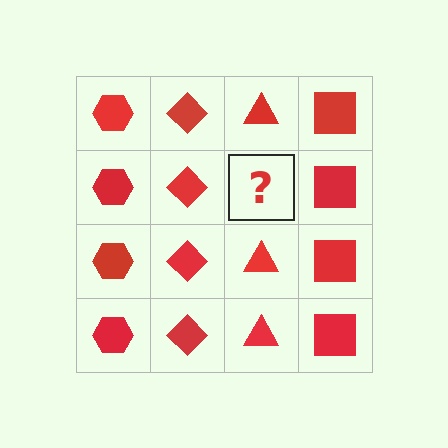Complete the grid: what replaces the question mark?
The question mark should be replaced with a red triangle.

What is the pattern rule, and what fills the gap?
The rule is that each column has a consistent shape. The gap should be filled with a red triangle.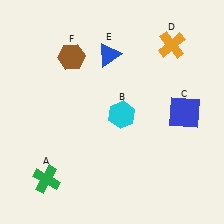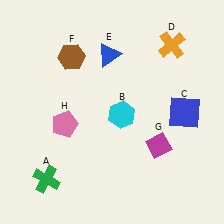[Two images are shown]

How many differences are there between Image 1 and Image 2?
There are 2 differences between the two images.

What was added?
A magenta diamond (G), a pink pentagon (H) were added in Image 2.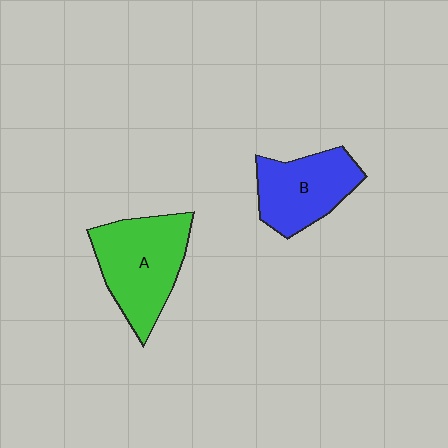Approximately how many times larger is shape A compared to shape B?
Approximately 1.3 times.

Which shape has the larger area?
Shape A (green).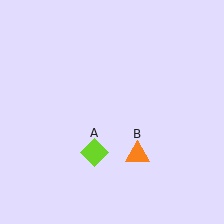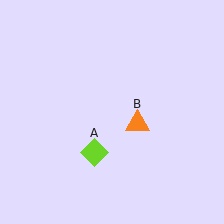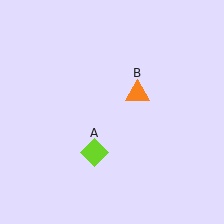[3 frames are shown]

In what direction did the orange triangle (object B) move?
The orange triangle (object B) moved up.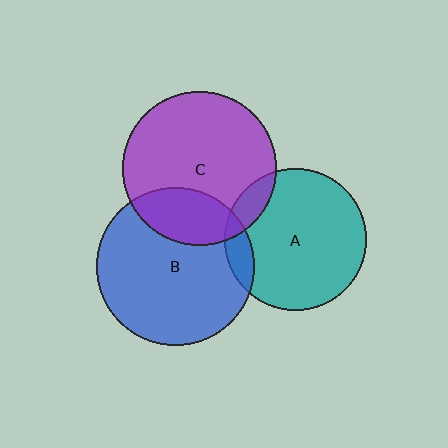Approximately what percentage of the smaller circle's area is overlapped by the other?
Approximately 10%.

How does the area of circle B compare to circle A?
Approximately 1.2 times.